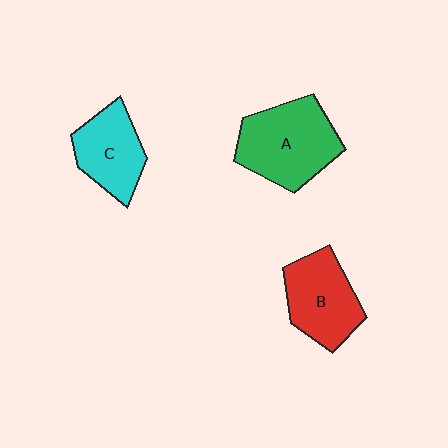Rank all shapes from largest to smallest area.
From largest to smallest: A (green), B (red), C (cyan).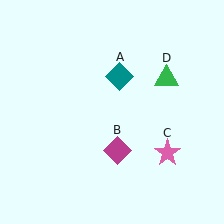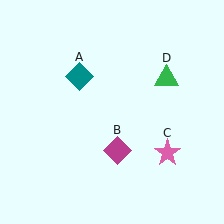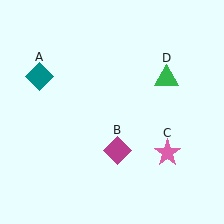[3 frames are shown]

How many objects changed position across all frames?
1 object changed position: teal diamond (object A).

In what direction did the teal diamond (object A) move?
The teal diamond (object A) moved left.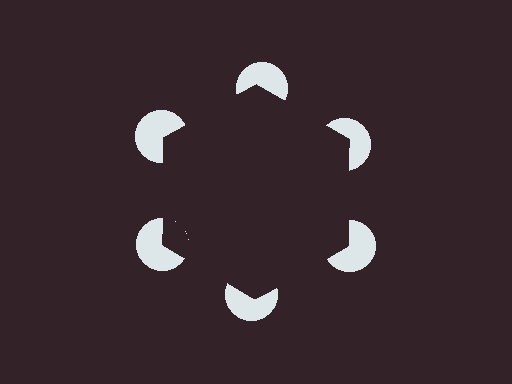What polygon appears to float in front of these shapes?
An illusory hexagon — its edges are inferred from the aligned wedge cuts in the pac-man discs, not physically drawn.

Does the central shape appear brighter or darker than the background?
It typically appears slightly darker than the background, even though no actual brightness change is drawn.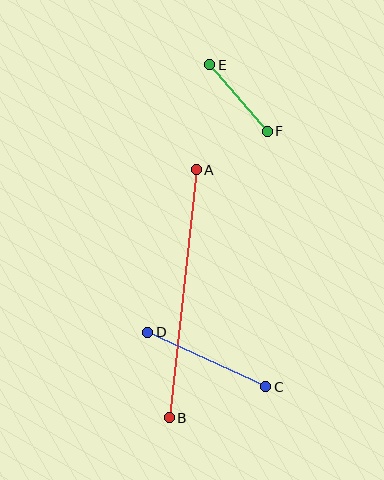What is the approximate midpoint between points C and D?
The midpoint is at approximately (207, 360) pixels.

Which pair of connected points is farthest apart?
Points A and B are farthest apart.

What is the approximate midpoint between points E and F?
The midpoint is at approximately (239, 98) pixels.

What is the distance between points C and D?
The distance is approximately 130 pixels.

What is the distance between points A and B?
The distance is approximately 249 pixels.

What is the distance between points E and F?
The distance is approximately 88 pixels.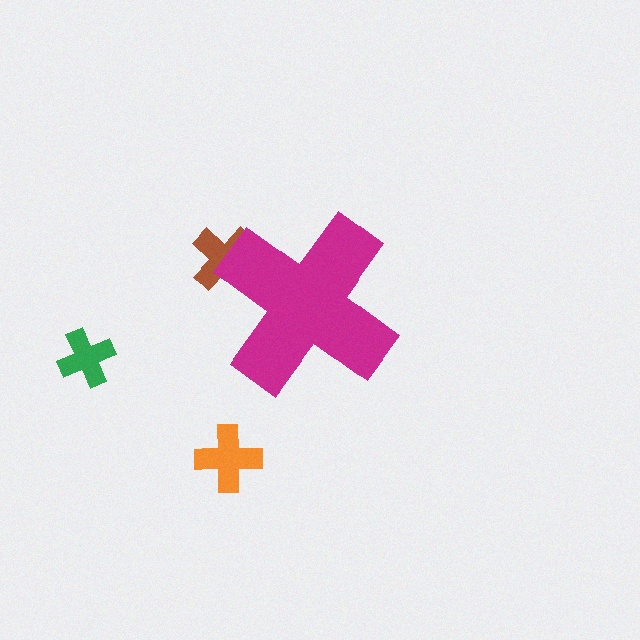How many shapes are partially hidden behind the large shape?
1 shape is partially hidden.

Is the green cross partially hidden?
No, the green cross is fully visible.